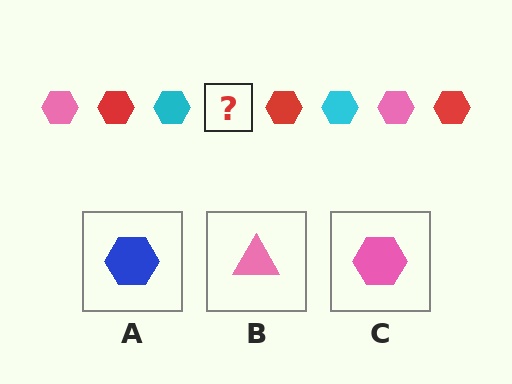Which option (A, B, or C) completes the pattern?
C.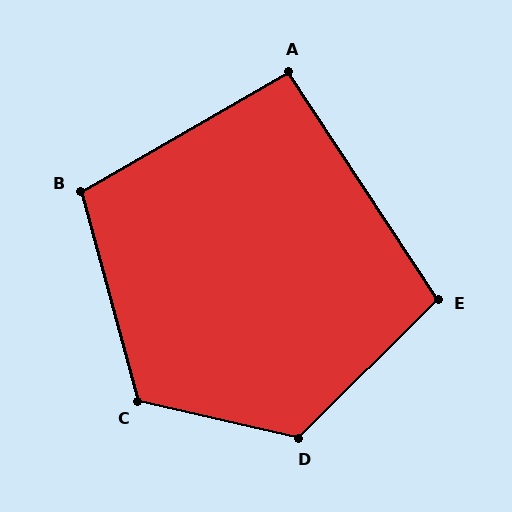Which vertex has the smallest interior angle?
A, at approximately 93 degrees.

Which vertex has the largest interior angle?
D, at approximately 122 degrees.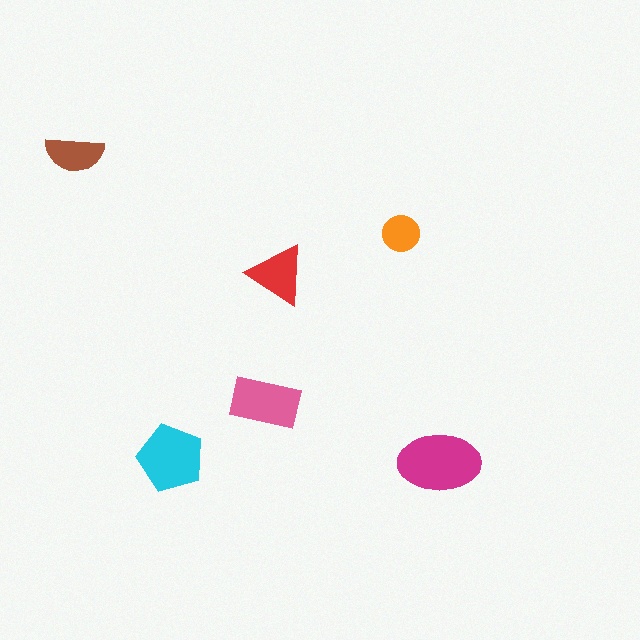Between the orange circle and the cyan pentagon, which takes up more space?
The cyan pentagon.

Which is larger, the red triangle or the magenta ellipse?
The magenta ellipse.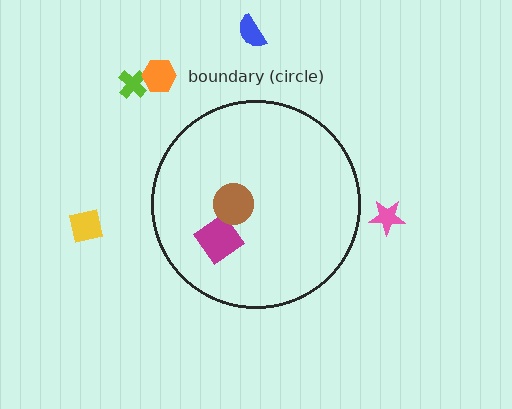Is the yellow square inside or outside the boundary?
Outside.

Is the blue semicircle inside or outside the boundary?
Outside.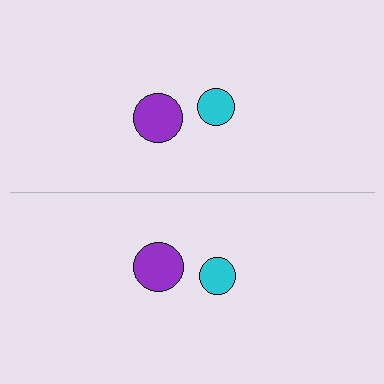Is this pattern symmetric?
Yes, this pattern has bilateral (reflection) symmetry.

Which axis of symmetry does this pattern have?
The pattern has a horizontal axis of symmetry running through the center of the image.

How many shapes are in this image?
There are 4 shapes in this image.